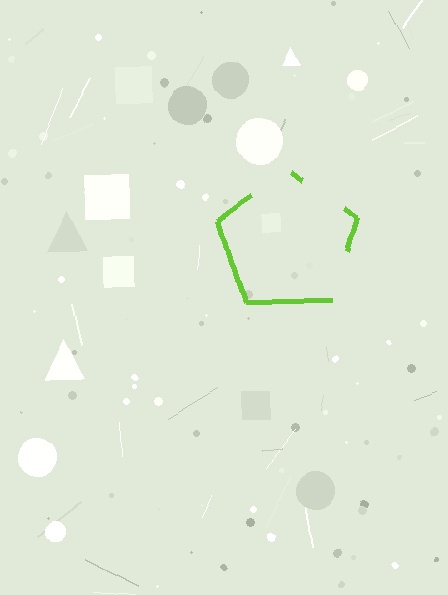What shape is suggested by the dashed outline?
The dashed outline suggests a pentagon.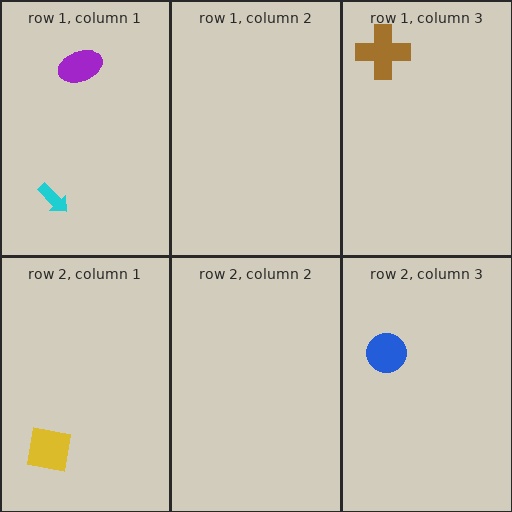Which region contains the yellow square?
The row 2, column 1 region.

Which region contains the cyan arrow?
The row 1, column 1 region.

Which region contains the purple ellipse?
The row 1, column 1 region.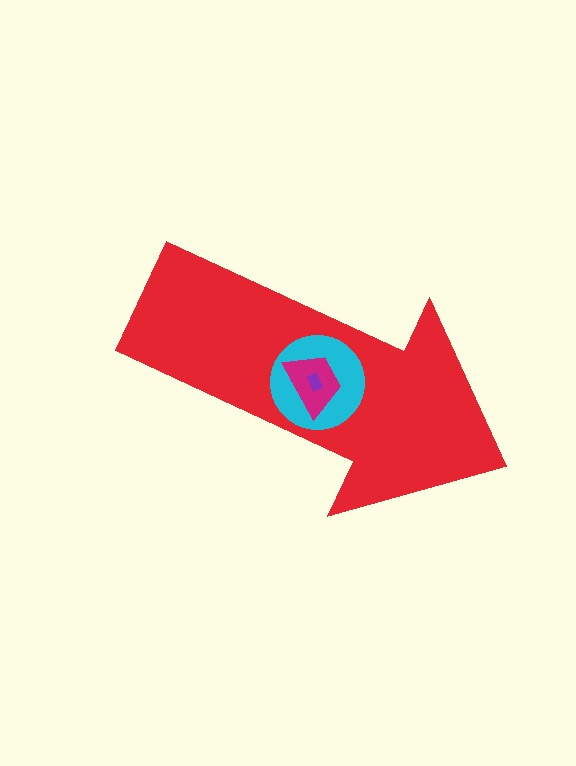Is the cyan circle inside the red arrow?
Yes.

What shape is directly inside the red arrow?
The cyan circle.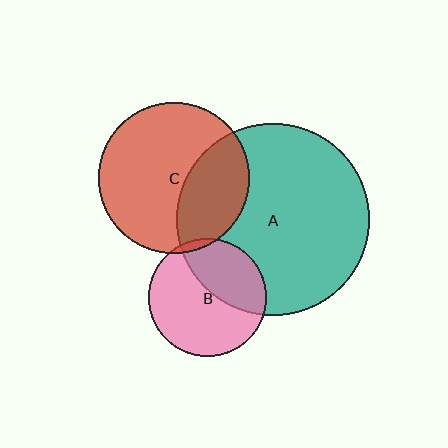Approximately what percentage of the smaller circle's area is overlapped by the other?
Approximately 5%.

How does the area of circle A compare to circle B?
Approximately 2.7 times.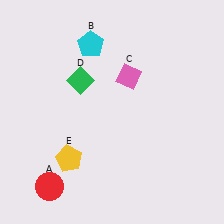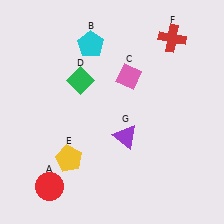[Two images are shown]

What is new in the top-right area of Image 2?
A red cross (F) was added in the top-right area of Image 2.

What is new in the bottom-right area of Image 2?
A purple triangle (G) was added in the bottom-right area of Image 2.